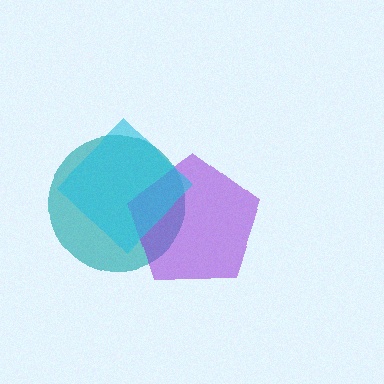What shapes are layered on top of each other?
The layered shapes are: a teal circle, a purple pentagon, a cyan diamond.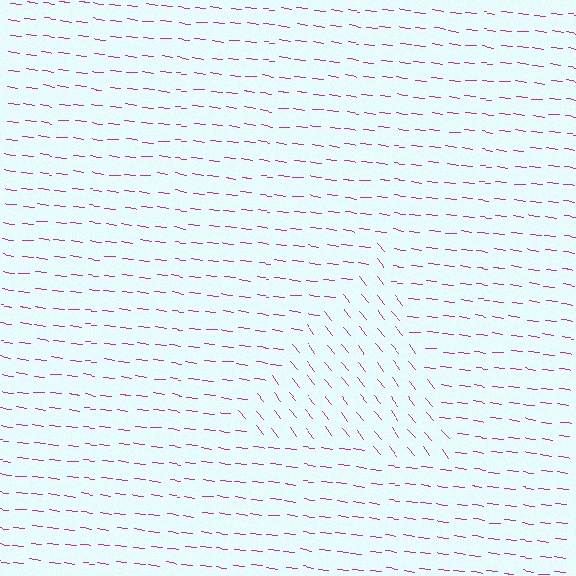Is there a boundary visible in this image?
Yes, there is a texture boundary formed by a change in line orientation.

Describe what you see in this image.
The image is filled with small magenta line segments. A triangle region in the image has lines oriented differently from the surrounding lines, creating a visible texture boundary.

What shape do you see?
I see a triangle.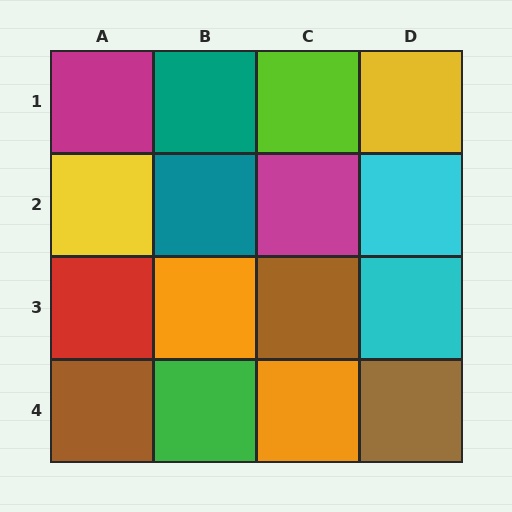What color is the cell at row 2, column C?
Magenta.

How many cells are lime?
1 cell is lime.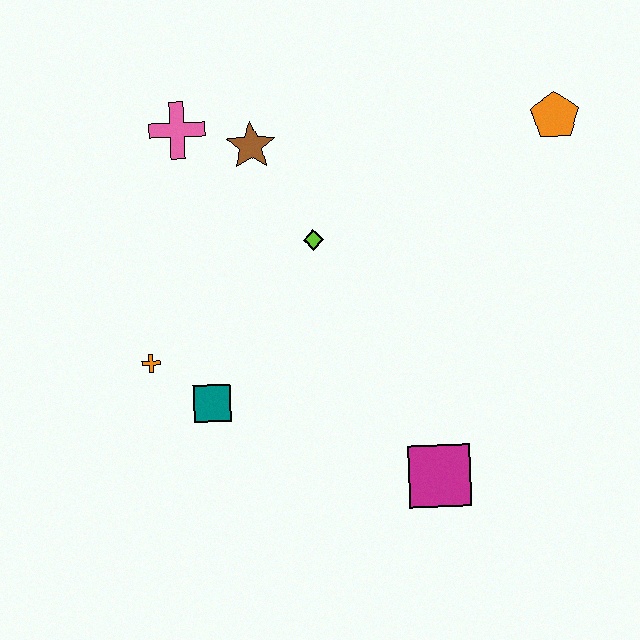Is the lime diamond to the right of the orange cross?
Yes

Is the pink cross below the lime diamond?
No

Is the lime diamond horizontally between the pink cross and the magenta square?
Yes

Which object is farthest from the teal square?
The orange pentagon is farthest from the teal square.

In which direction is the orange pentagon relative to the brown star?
The orange pentagon is to the right of the brown star.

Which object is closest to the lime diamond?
The brown star is closest to the lime diamond.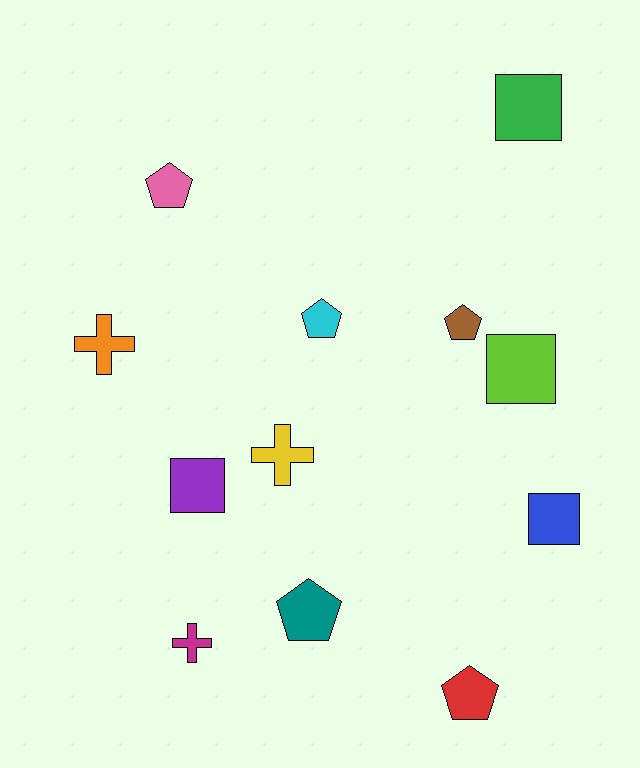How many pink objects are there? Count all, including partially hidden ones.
There is 1 pink object.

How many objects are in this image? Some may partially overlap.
There are 12 objects.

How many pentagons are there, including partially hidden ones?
There are 5 pentagons.